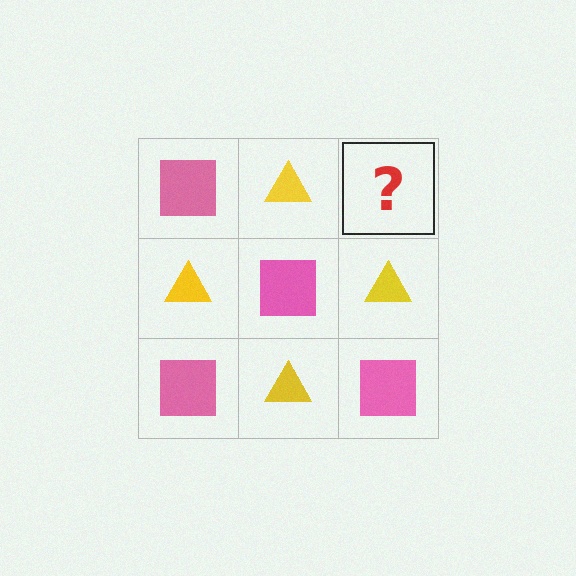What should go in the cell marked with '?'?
The missing cell should contain a pink square.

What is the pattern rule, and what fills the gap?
The rule is that it alternates pink square and yellow triangle in a checkerboard pattern. The gap should be filled with a pink square.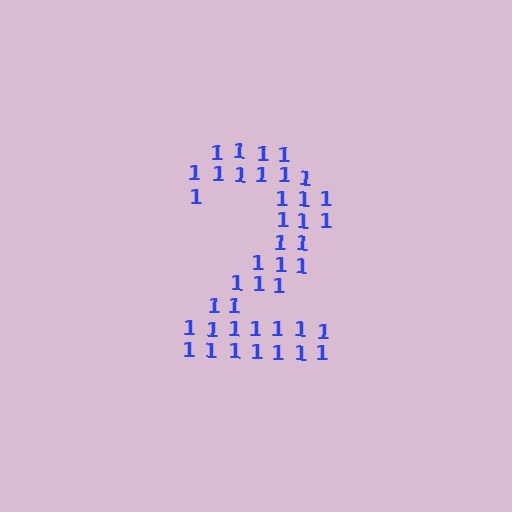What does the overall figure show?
The overall figure shows the digit 2.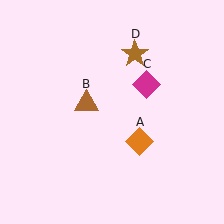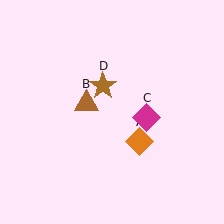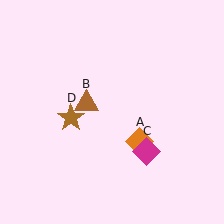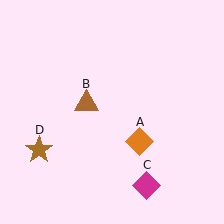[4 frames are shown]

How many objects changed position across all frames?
2 objects changed position: magenta diamond (object C), brown star (object D).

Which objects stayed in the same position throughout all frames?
Orange diamond (object A) and brown triangle (object B) remained stationary.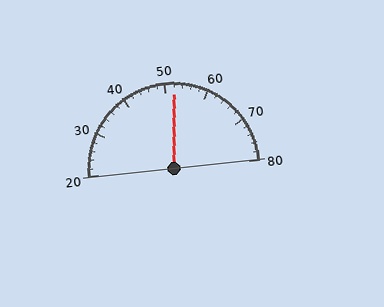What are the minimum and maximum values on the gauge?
The gauge ranges from 20 to 80.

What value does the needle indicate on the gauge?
The needle indicates approximately 52.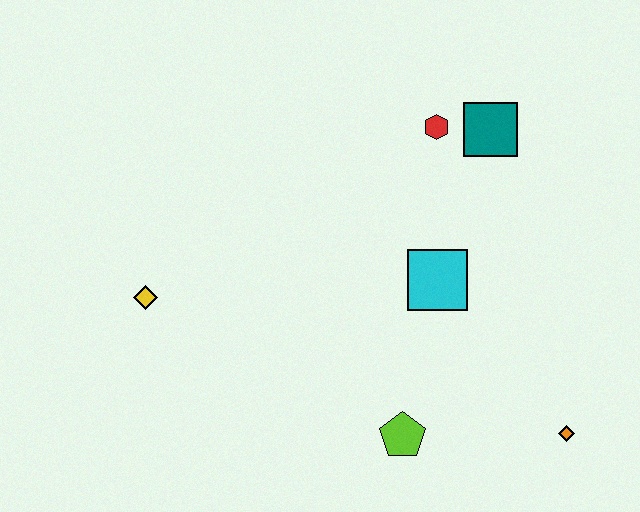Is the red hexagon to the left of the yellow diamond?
No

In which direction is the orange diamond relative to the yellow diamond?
The orange diamond is to the right of the yellow diamond.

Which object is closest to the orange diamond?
The lime pentagon is closest to the orange diamond.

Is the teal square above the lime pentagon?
Yes